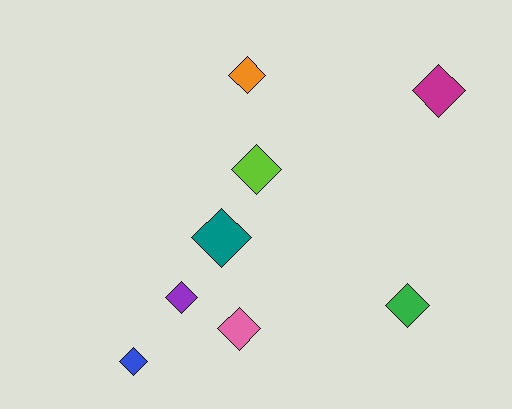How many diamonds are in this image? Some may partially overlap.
There are 8 diamonds.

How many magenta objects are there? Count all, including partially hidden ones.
There is 1 magenta object.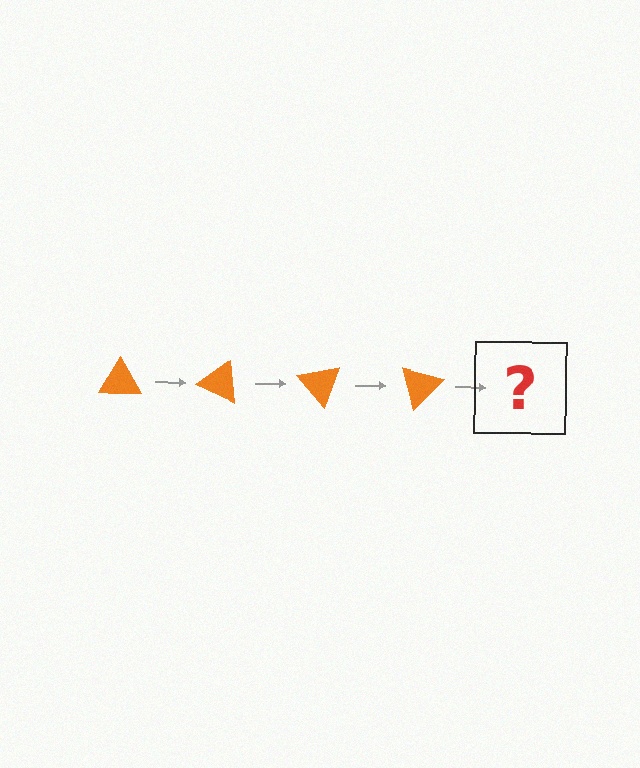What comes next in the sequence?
The next element should be an orange triangle rotated 100 degrees.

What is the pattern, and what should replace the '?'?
The pattern is that the triangle rotates 25 degrees each step. The '?' should be an orange triangle rotated 100 degrees.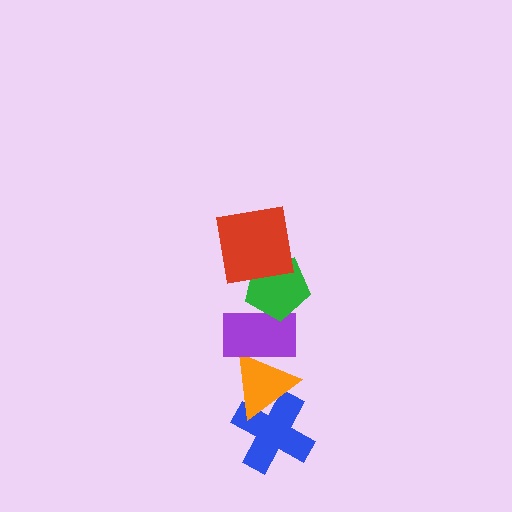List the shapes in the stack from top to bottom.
From top to bottom: the red square, the green pentagon, the purple rectangle, the orange triangle, the blue cross.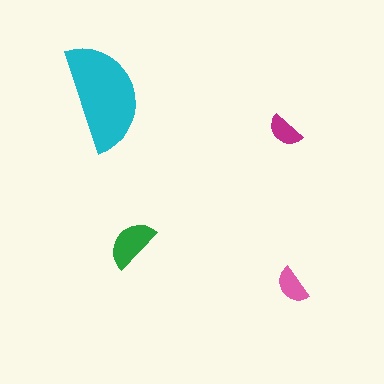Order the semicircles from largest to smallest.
the cyan one, the green one, the pink one, the magenta one.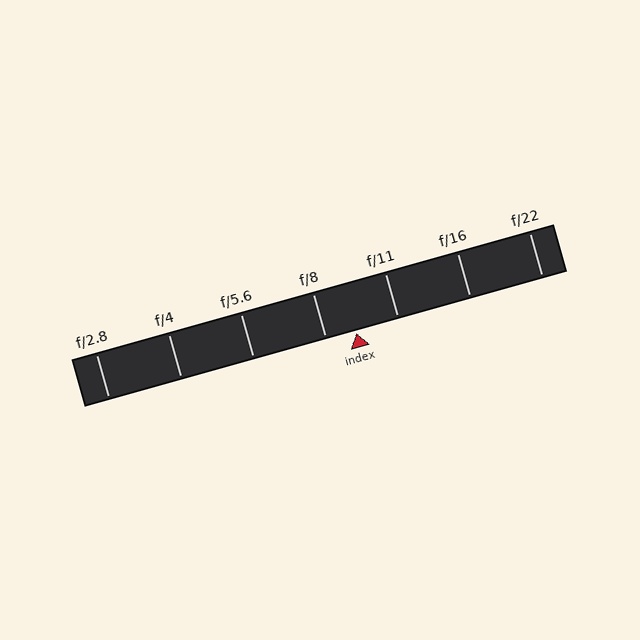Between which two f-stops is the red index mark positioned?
The index mark is between f/8 and f/11.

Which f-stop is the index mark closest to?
The index mark is closest to f/8.